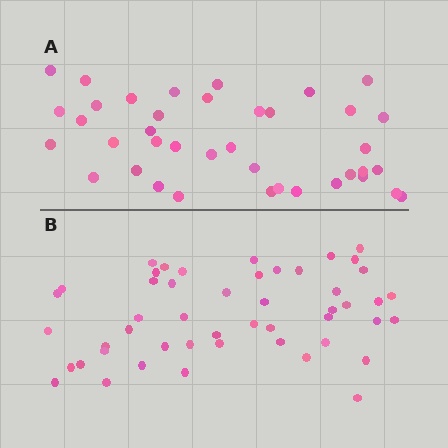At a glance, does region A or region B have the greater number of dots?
Region B (the bottom region) has more dots.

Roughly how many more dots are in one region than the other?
Region B has roughly 10 or so more dots than region A.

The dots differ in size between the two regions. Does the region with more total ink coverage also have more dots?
No. Region A has more total ink coverage because its dots are larger, but region B actually contains more individual dots. Total area can be misleading — the number of items is what matters here.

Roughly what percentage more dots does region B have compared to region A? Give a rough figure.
About 25% more.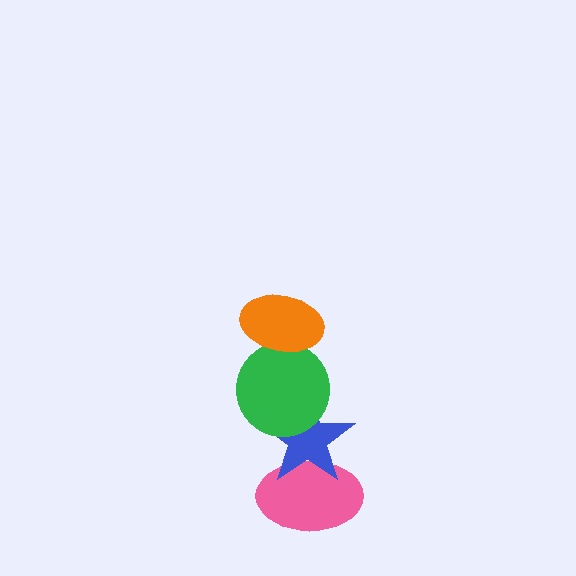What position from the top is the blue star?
The blue star is 3rd from the top.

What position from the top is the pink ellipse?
The pink ellipse is 4th from the top.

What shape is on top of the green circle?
The orange ellipse is on top of the green circle.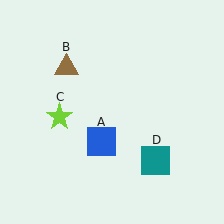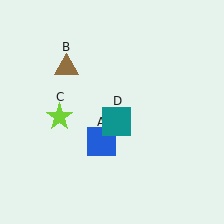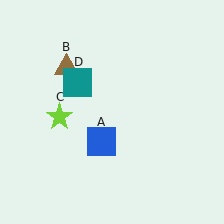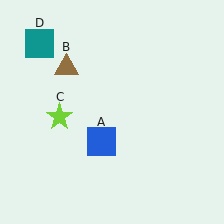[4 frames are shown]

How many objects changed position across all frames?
1 object changed position: teal square (object D).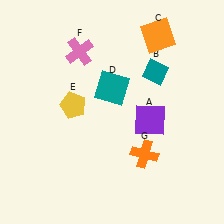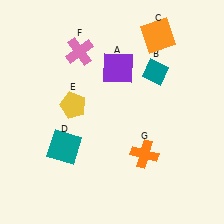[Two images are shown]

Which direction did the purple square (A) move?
The purple square (A) moved up.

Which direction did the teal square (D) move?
The teal square (D) moved down.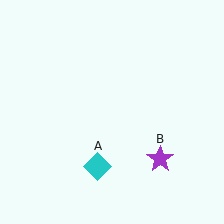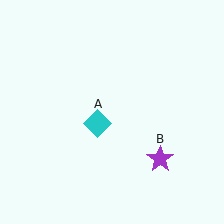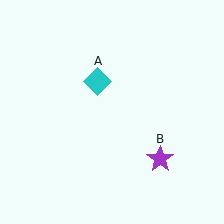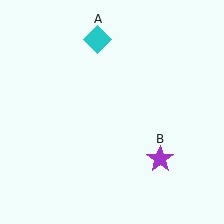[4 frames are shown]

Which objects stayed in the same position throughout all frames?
Purple star (object B) remained stationary.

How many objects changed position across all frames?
1 object changed position: cyan diamond (object A).